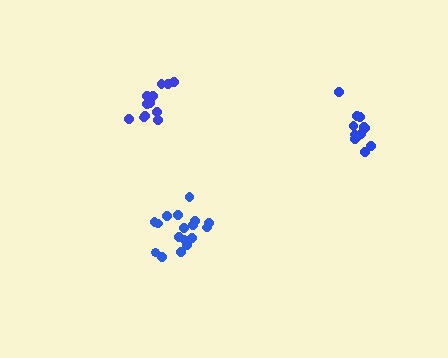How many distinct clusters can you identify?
There are 3 distinct clusters.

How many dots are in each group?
Group 1: 12 dots, Group 2: 12 dots, Group 3: 17 dots (41 total).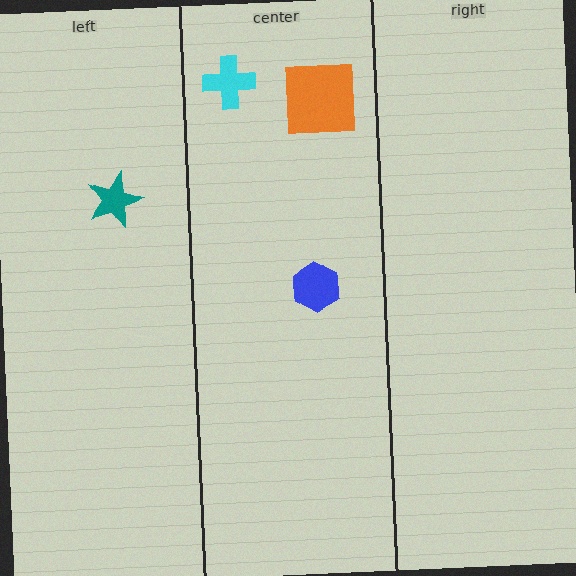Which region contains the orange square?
The center region.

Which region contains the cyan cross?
The center region.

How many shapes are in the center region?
3.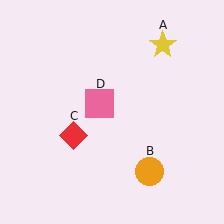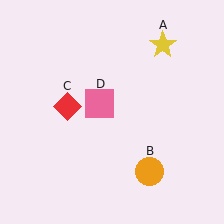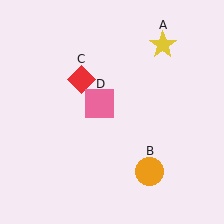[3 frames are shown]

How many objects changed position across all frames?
1 object changed position: red diamond (object C).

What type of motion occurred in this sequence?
The red diamond (object C) rotated clockwise around the center of the scene.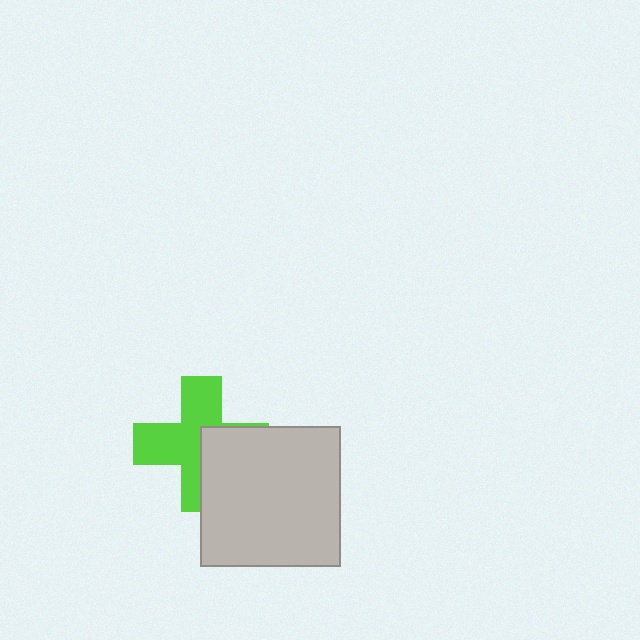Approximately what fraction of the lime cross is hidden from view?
Roughly 40% of the lime cross is hidden behind the light gray square.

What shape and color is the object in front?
The object in front is a light gray square.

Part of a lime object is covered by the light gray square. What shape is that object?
It is a cross.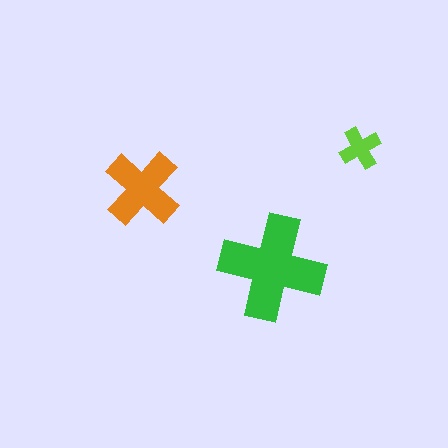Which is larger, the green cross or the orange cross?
The green one.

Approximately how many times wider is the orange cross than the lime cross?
About 2 times wider.